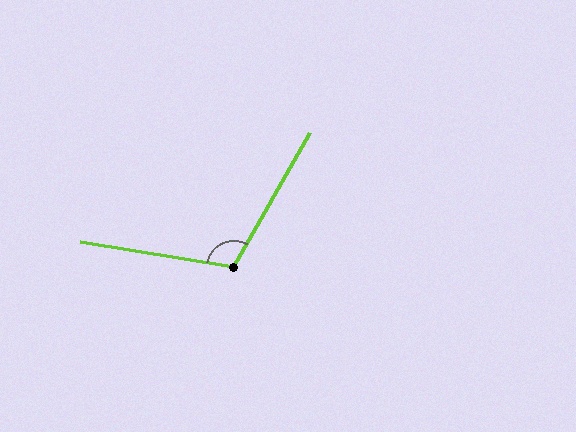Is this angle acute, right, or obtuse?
It is obtuse.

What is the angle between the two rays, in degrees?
Approximately 110 degrees.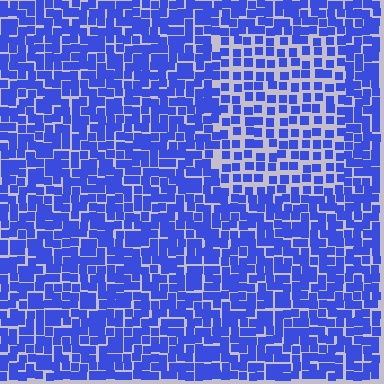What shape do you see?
I see a rectangle.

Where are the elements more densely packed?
The elements are more densely packed outside the rectangle boundary.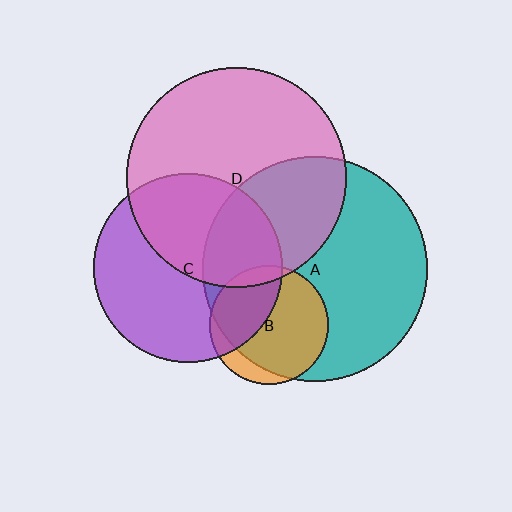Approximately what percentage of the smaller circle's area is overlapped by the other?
Approximately 30%.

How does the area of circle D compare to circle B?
Approximately 3.4 times.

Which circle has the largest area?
Circle A (teal).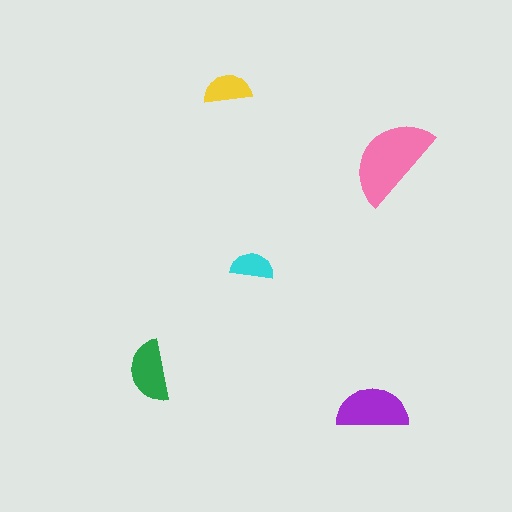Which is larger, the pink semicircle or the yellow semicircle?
The pink one.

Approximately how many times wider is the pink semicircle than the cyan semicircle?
About 2 times wider.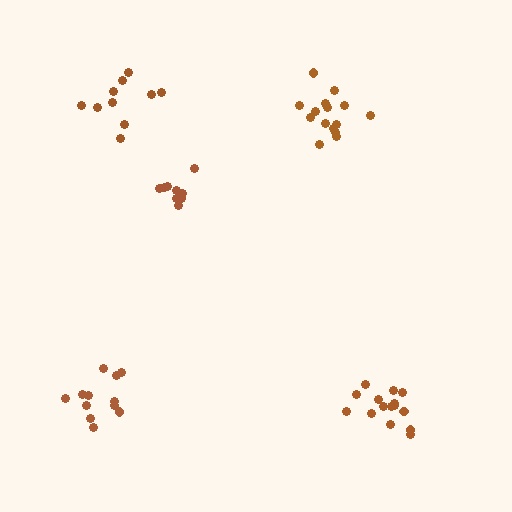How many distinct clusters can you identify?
There are 5 distinct clusters.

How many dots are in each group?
Group 1: 15 dots, Group 2: 15 dots, Group 3: 12 dots, Group 4: 10 dots, Group 5: 9 dots (61 total).